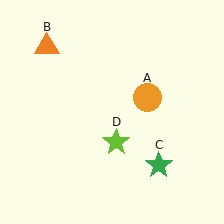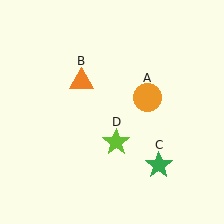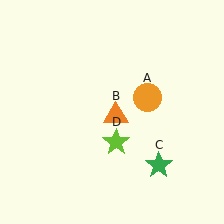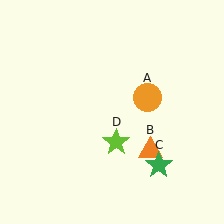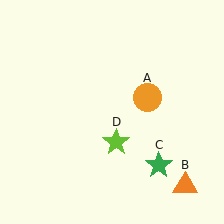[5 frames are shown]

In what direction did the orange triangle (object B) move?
The orange triangle (object B) moved down and to the right.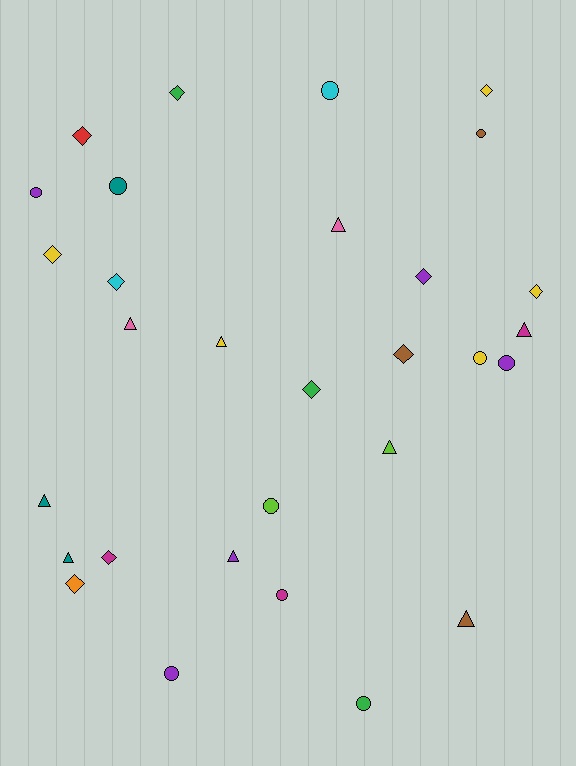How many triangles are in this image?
There are 9 triangles.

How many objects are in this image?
There are 30 objects.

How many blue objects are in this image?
There are no blue objects.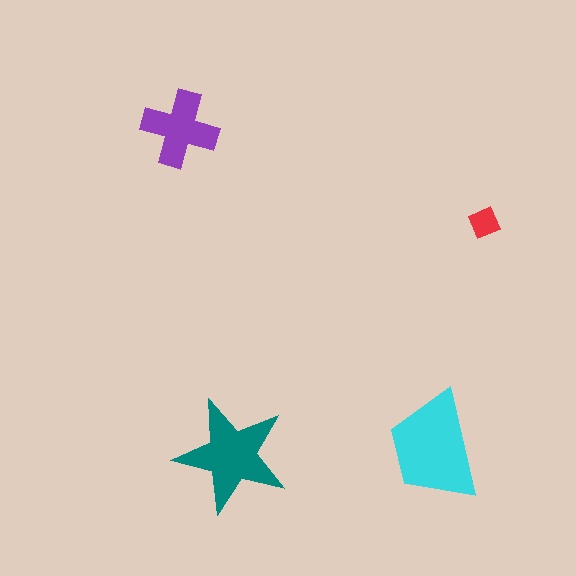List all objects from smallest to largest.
The red diamond, the purple cross, the teal star, the cyan trapezoid.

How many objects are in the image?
There are 4 objects in the image.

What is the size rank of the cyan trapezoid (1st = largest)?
1st.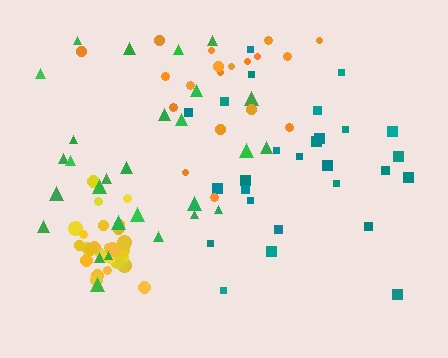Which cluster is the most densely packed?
Yellow.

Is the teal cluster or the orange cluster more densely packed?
Teal.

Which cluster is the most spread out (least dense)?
Orange.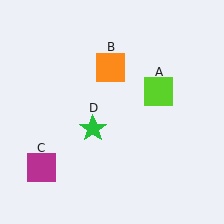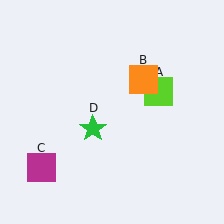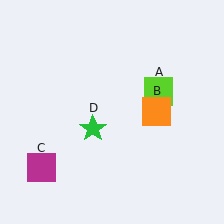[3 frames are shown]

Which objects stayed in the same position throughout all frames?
Lime square (object A) and magenta square (object C) and green star (object D) remained stationary.